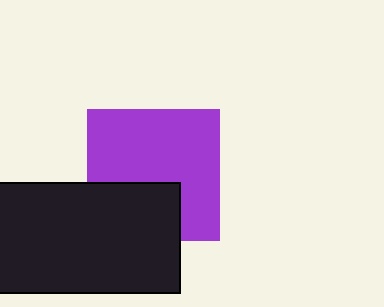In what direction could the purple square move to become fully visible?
The purple square could move up. That would shift it out from behind the black rectangle entirely.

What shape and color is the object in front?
The object in front is a black rectangle.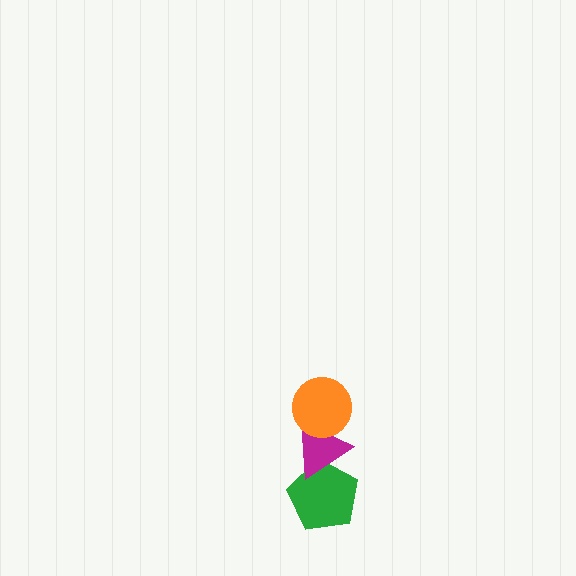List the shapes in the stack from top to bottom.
From top to bottom: the orange circle, the magenta triangle, the green pentagon.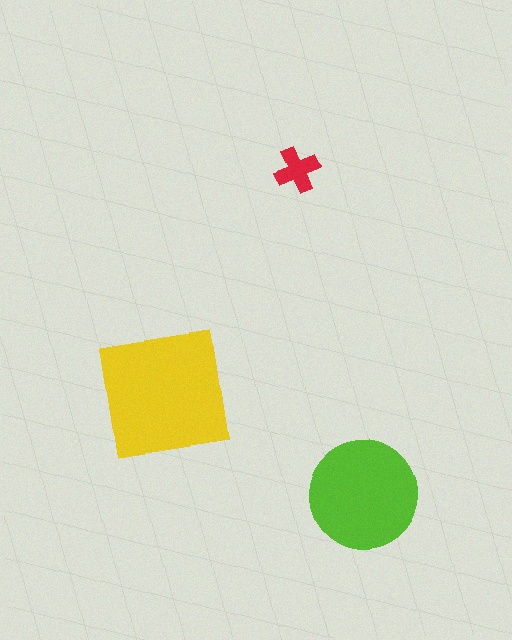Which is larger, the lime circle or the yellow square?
The yellow square.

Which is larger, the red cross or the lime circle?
The lime circle.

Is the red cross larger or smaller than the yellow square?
Smaller.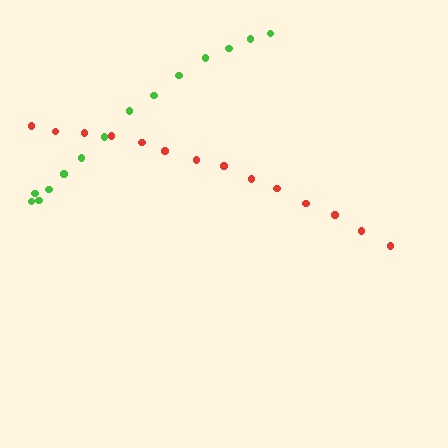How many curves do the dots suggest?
There are 2 distinct paths.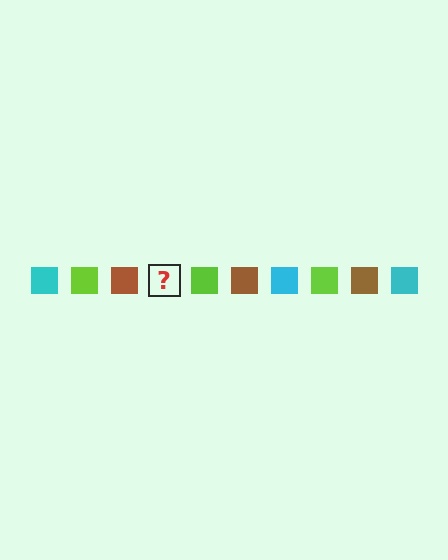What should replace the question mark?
The question mark should be replaced with a cyan square.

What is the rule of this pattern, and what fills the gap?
The rule is that the pattern cycles through cyan, lime, brown squares. The gap should be filled with a cyan square.